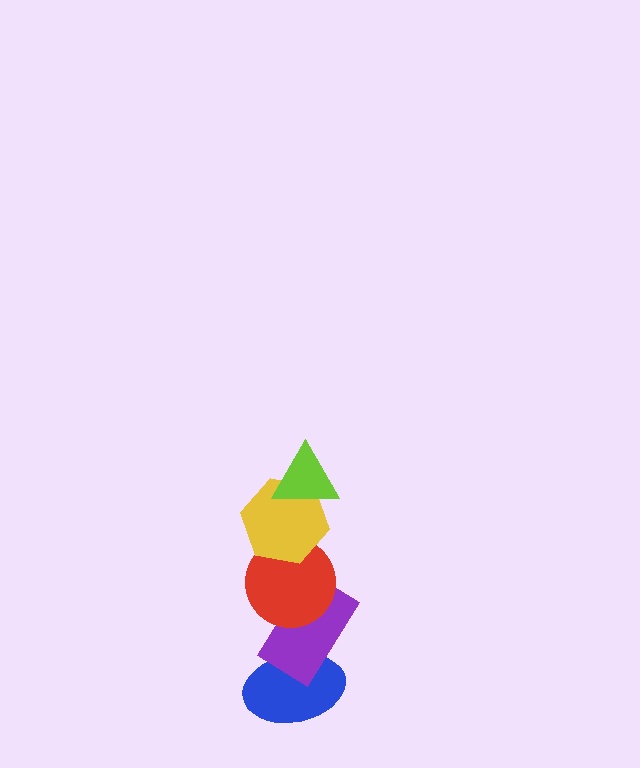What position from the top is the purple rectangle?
The purple rectangle is 4th from the top.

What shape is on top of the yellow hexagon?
The lime triangle is on top of the yellow hexagon.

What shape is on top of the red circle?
The yellow hexagon is on top of the red circle.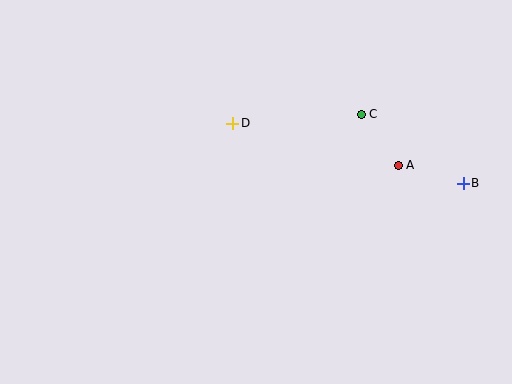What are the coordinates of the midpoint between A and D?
The midpoint between A and D is at (315, 144).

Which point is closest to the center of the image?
Point D at (233, 123) is closest to the center.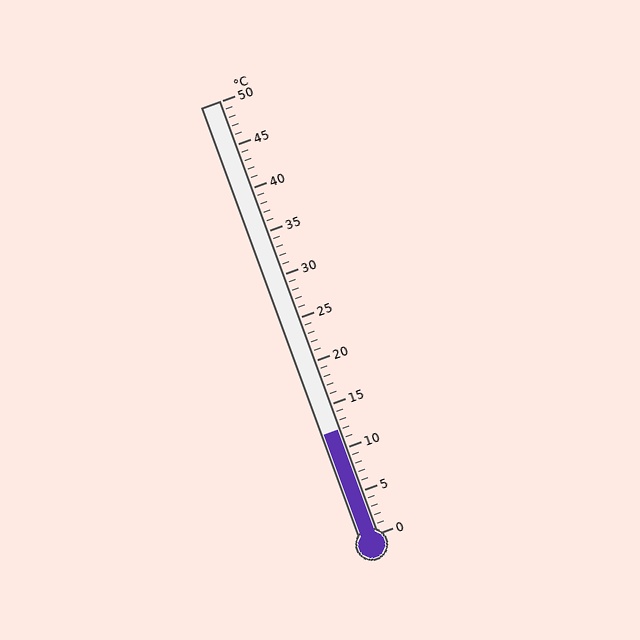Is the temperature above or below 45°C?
The temperature is below 45°C.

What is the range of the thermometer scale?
The thermometer scale ranges from 0°C to 50°C.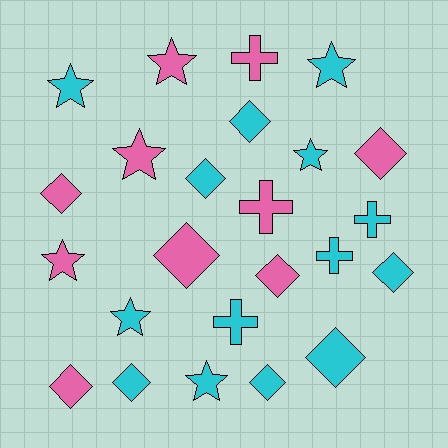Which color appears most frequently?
Cyan, with 14 objects.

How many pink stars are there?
There are 3 pink stars.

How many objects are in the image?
There are 24 objects.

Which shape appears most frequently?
Diamond, with 11 objects.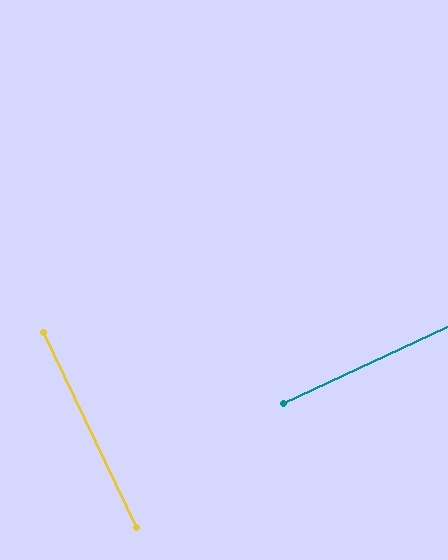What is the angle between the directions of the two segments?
Approximately 89 degrees.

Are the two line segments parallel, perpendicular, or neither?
Perpendicular — they meet at approximately 89°.